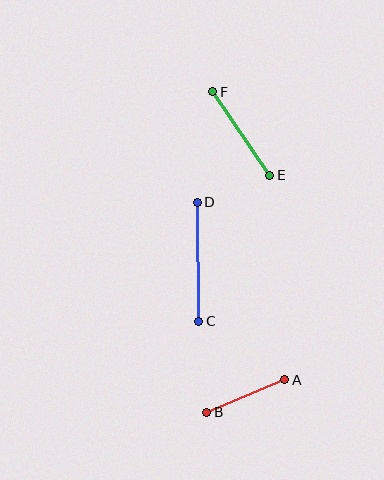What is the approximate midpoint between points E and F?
The midpoint is at approximately (241, 134) pixels.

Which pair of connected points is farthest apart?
Points C and D are farthest apart.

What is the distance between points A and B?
The distance is approximately 84 pixels.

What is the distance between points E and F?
The distance is approximately 101 pixels.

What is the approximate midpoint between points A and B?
The midpoint is at approximately (246, 396) pixels.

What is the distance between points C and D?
The distance is approximately 119 pixels.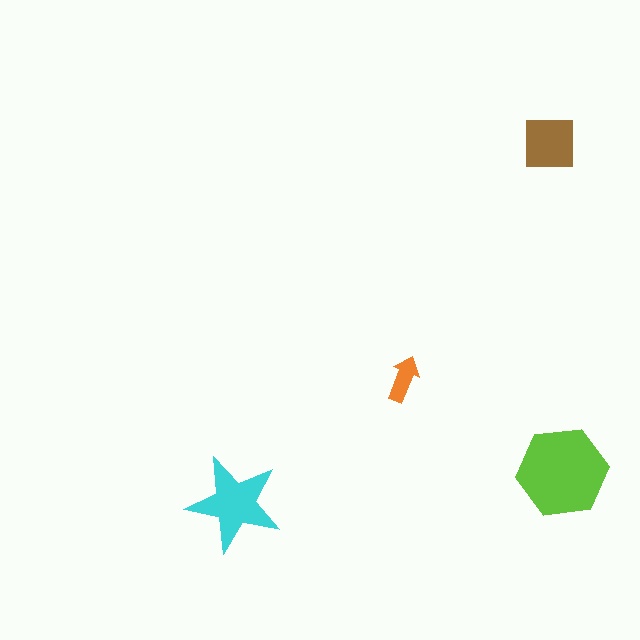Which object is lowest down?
The cyan star is bottommost.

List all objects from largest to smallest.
The lime hexagon, the cyan star, the brown square, the orange arrow.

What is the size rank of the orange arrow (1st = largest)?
4th.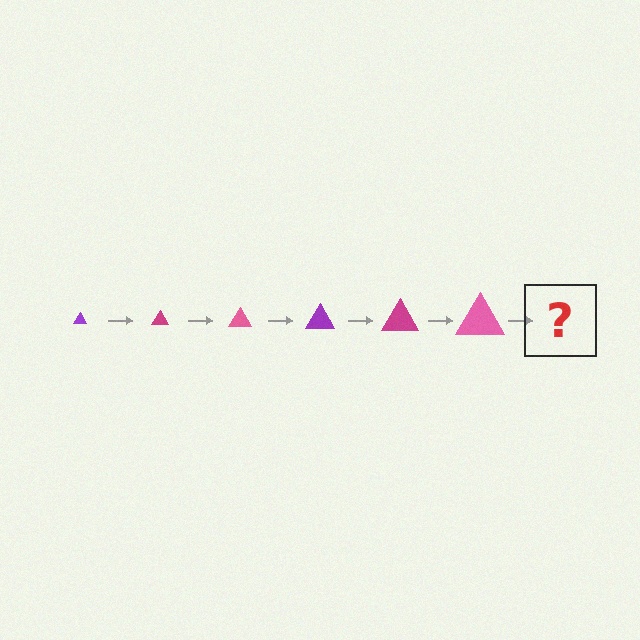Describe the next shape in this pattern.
It should be a purple triangle, larger than the previous one.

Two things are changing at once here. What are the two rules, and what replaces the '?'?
The two rules are that the triangle grows larger each step and the color cycles through purple, magenta, and pink. The '?' should be a purple triangle, larger than the previous one.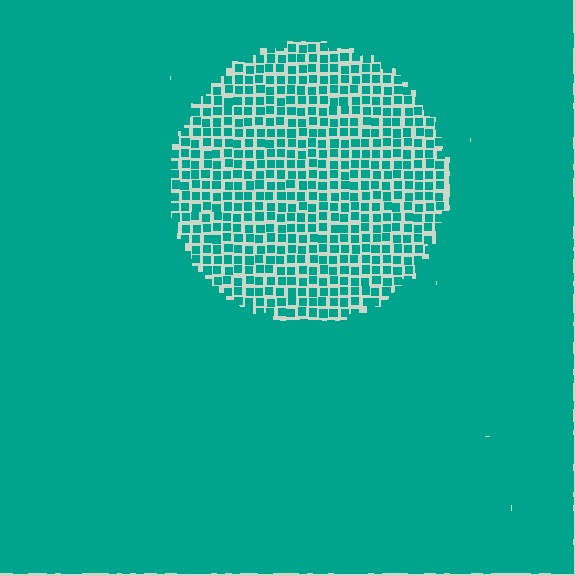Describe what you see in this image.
The image contains small teal elements arranged at two different densities. A circle-shaped region is visible where the elements are less densely packed than the surrounding area.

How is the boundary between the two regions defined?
The boundary is defined by a change in element density (approximately 2.4x ratio). All elements are the same color, size, and shape.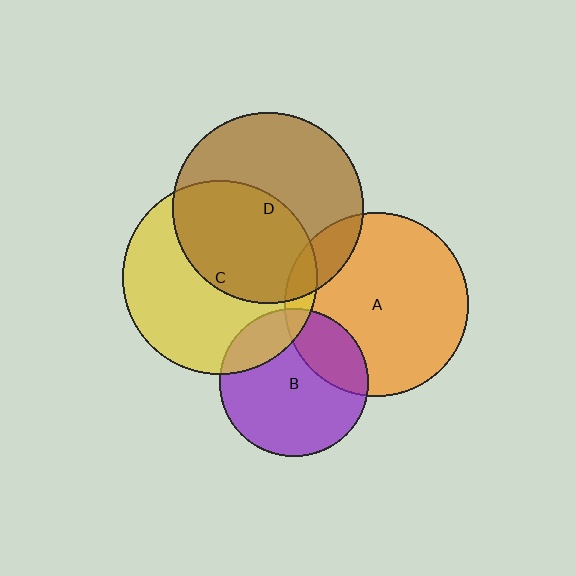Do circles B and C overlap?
Yes.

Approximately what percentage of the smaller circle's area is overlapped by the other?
Approximately 20%.